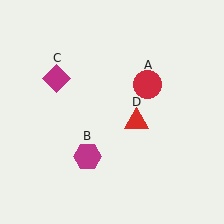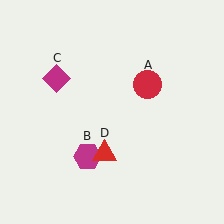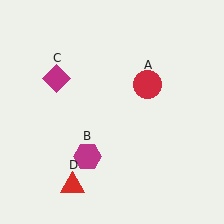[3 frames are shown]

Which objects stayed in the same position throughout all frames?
Red circle (object A) and magenta hexagon (object B) and magenta diamond (object C) remained stationary.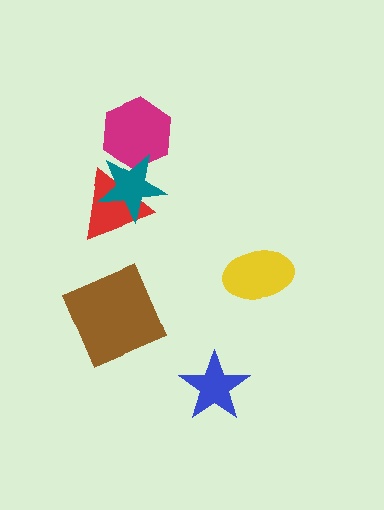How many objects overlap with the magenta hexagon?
1 object overlaps with the magenta hexagon.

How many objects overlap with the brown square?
0 objects overlap with the brown square.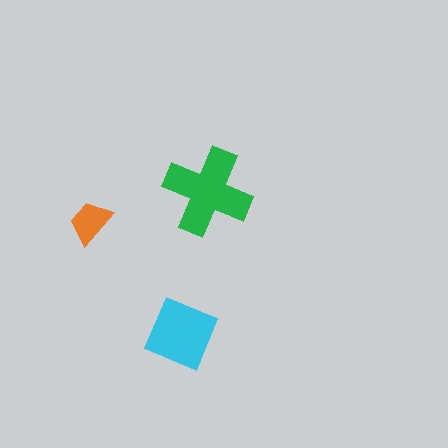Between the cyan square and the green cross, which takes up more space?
The green cross.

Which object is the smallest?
The orange trapezoid.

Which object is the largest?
The green cross.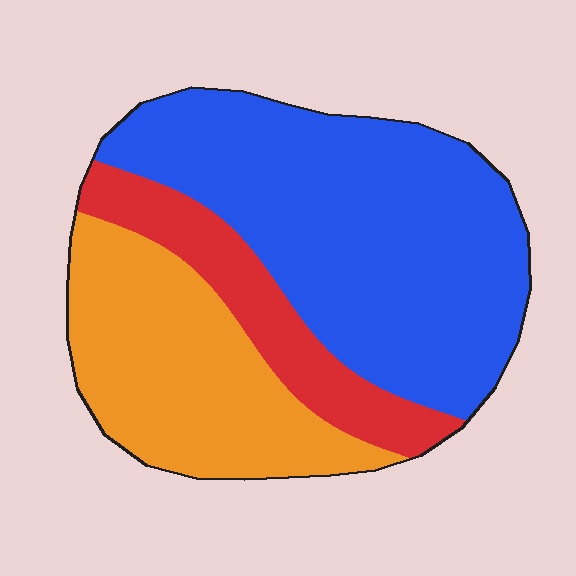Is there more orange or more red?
Orange.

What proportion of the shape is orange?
Orange takes up about one third (1/3) of the shape.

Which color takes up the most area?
Blue, at roughly 55%.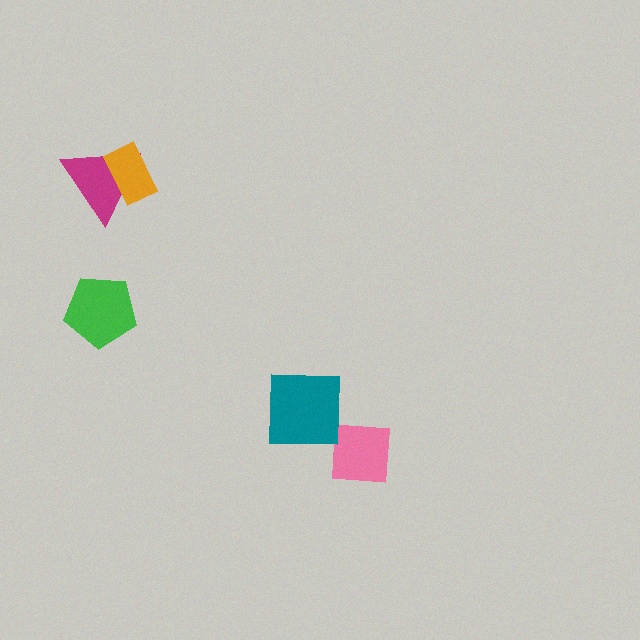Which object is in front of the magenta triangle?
The orange rectangle is in front of the magenta triangle.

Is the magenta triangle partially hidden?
Yes, it is partially covered by another shape.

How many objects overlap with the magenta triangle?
1 object overlaps with the magenta triangle.